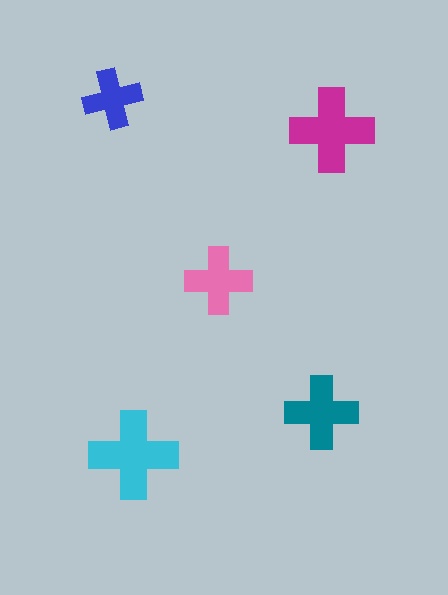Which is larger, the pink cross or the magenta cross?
The magenta one.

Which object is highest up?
The blue cross is topmost.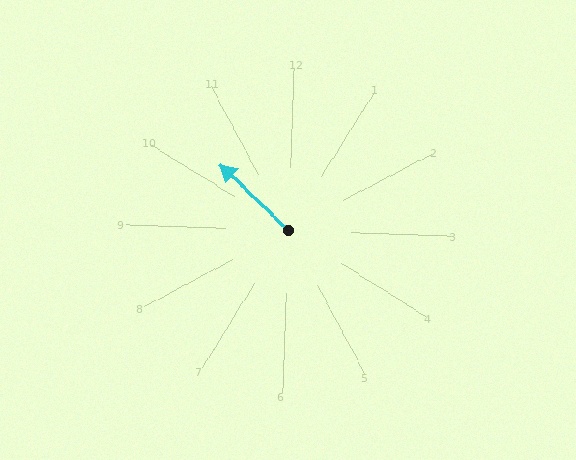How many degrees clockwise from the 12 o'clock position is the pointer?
Approximately 312 degrees.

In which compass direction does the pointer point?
Northwest.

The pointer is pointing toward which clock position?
Roughly 10 o'clock.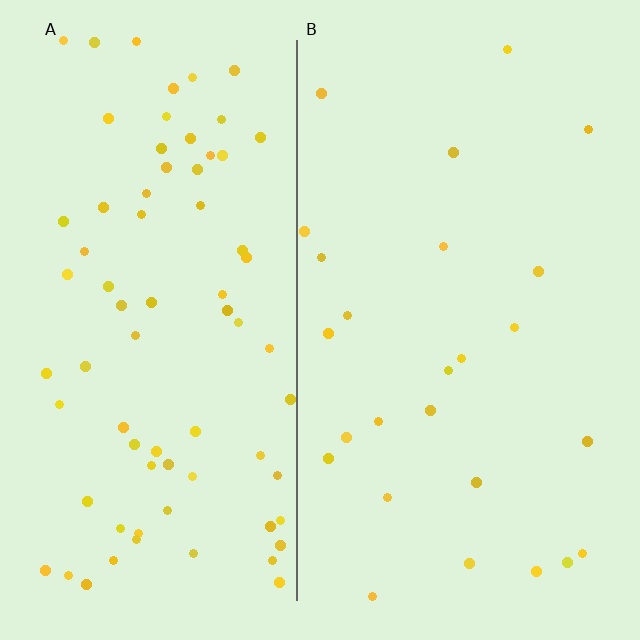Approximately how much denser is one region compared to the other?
Approximately 2.9× — region A over region B.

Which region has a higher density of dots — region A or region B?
A (the left).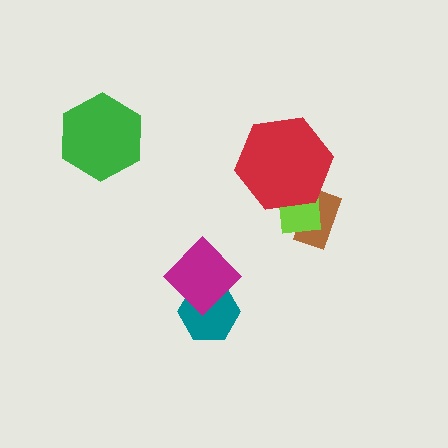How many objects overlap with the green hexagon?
0 objects overlap with the green hexagon.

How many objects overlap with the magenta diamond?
1 object overlaps with the magenta diamond.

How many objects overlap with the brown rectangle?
2 objects overlap with the brown rectangle.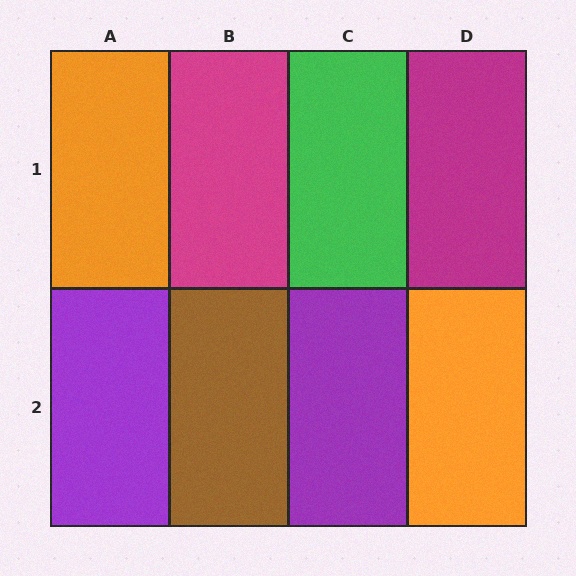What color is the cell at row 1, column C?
Green.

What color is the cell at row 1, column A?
Orange.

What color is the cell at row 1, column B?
Magenta.